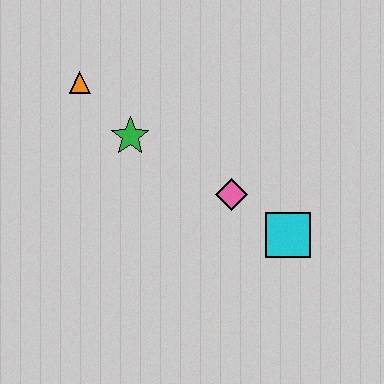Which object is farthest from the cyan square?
The orange triangle is farthest from the cyan square.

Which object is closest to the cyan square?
The pink diamond is closest to the cyan square.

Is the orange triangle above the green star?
Yes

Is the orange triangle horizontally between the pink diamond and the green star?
No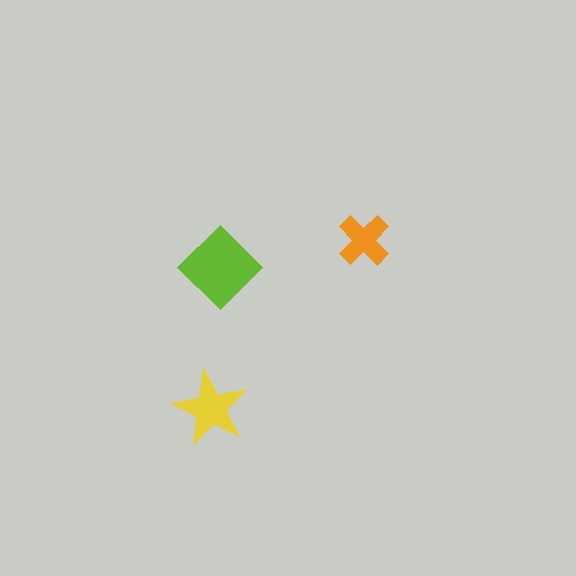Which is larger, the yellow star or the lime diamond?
The lime diamond.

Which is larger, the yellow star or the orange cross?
The yellow star.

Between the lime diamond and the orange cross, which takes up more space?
The lime diamond.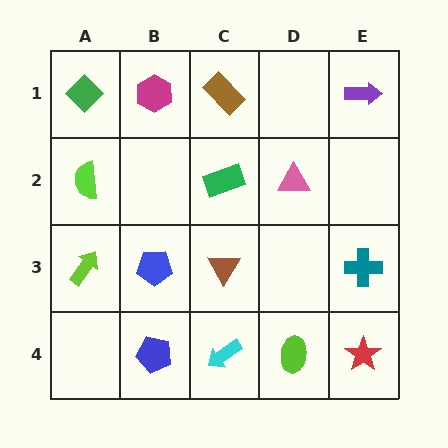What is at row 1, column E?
A purple arrow.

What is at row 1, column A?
A green diamond.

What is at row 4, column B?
A blue pentagon.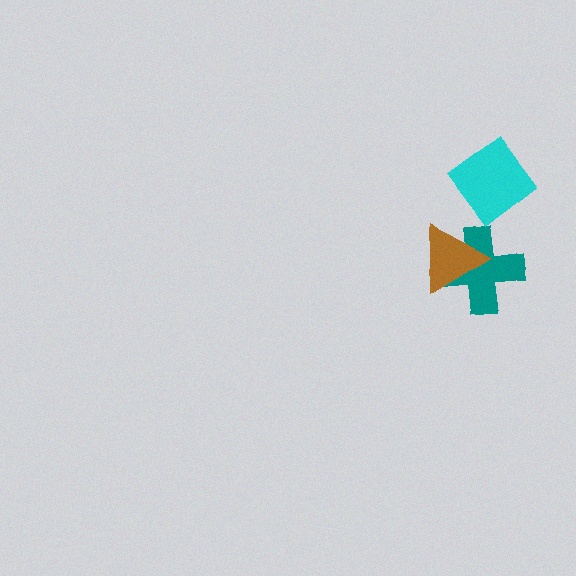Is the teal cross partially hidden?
Yes, it is partially covered by another shape.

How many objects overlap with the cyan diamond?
0 objects overlap with the cyan diamond.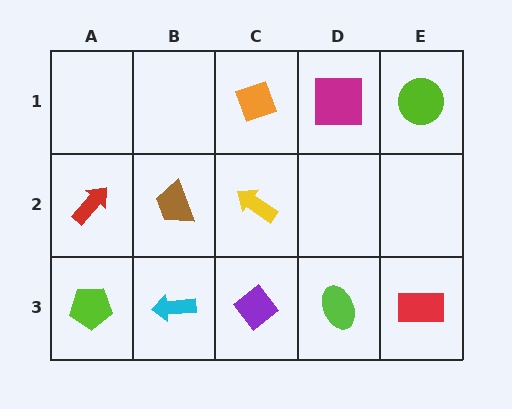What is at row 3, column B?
A cyan arrow.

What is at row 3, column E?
A red rectangle.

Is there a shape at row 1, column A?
No, that cell is empty.